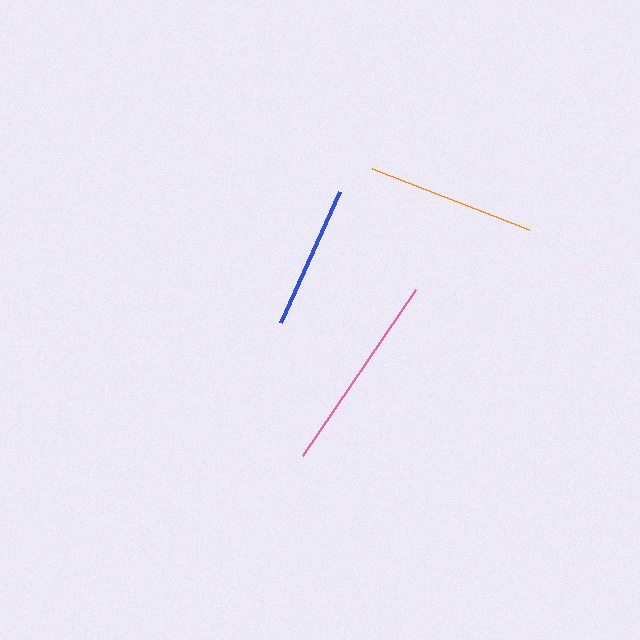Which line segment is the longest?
The pink line is the longest at approximately 201 pixels.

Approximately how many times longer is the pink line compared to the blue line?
The pink line is approximately 1.4 times the length of the blue line.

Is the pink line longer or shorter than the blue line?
The pink line is longer than the blue line.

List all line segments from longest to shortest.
From longest to shortest: pink, orange, blue.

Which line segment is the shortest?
The blue line is the shortest at approximately 143 pixels.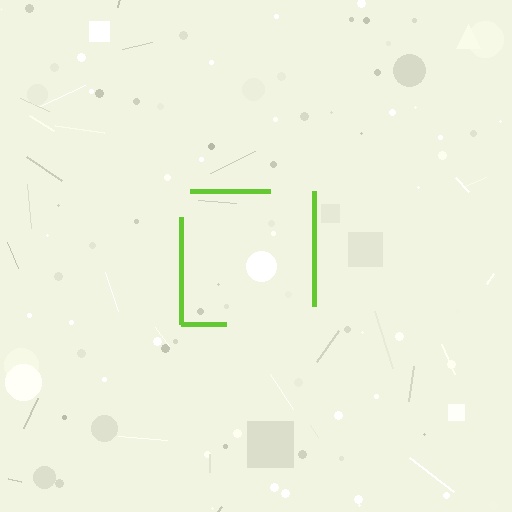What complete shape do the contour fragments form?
The contour fragments form a square.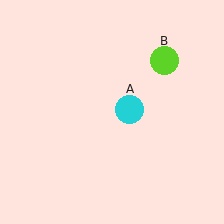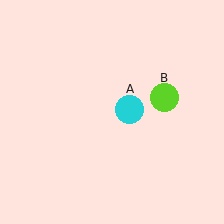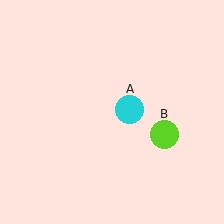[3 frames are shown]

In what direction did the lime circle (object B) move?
The lime circle (object B) moved down.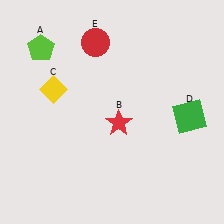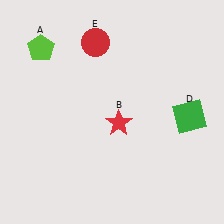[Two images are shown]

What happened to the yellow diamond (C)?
The yellow diamond (C) was removed in Image 2. It was in the top-left area of Image 1.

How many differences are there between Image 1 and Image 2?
There is 1 difference between the two images.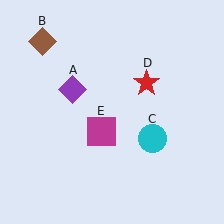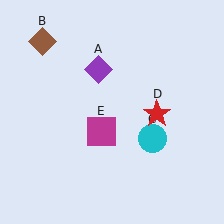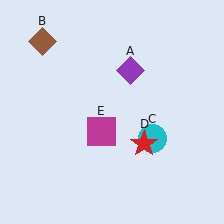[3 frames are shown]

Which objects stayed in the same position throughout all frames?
Brown diamond (object B) and cyan circle (object C) and magenta square (object E) remained stationary.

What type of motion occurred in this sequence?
The purple diamond (object A), red star (object D) rotated clockwise around the center of the scene.